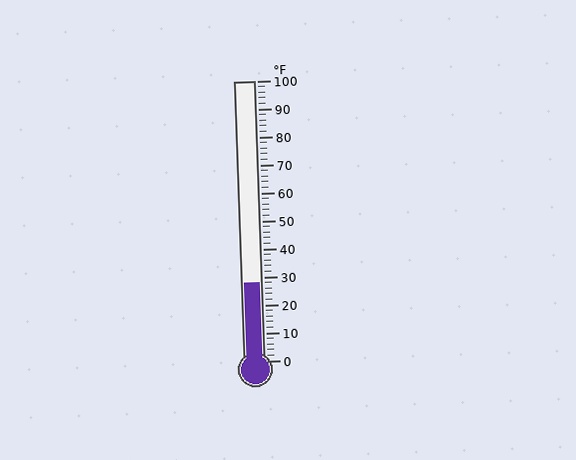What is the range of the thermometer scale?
The thermometer scale ranges from 0°F to 100°F.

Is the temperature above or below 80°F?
The temperature is below 80°F.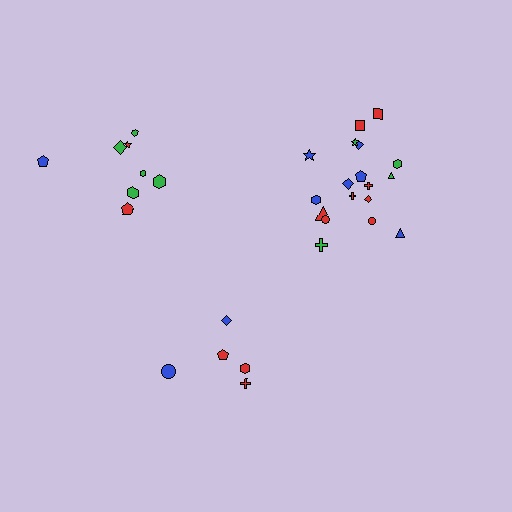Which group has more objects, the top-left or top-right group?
The top-right group.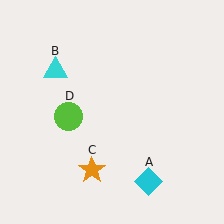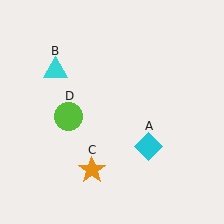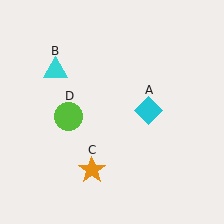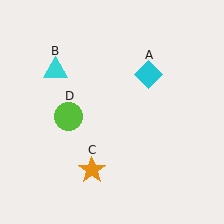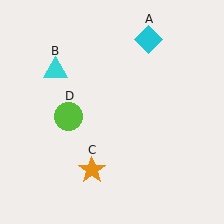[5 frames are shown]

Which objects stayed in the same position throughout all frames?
Cyan triangle (object B) and orange star (object C) and lime circle (object D) remained stationary.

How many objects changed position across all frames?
1 object changed position: cyan diamond (object A).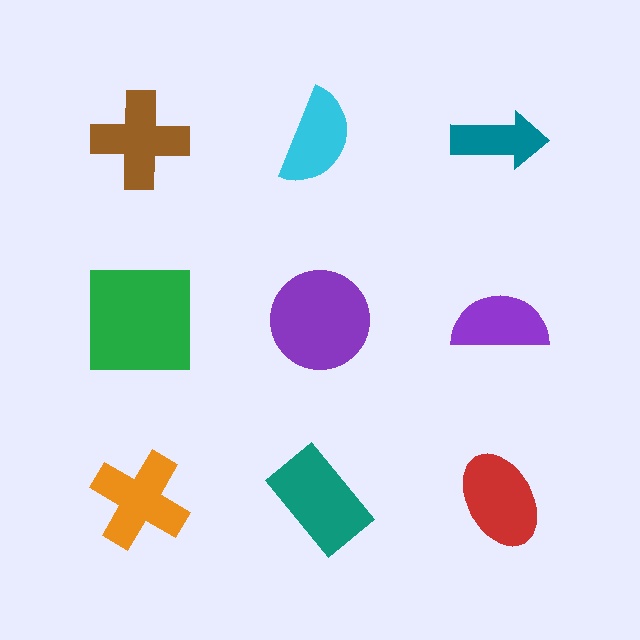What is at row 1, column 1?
A brown cross.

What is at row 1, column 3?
A teal arrow.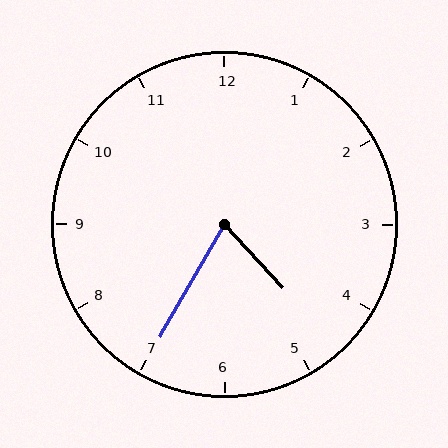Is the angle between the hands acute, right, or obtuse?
It is acute.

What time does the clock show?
4:35.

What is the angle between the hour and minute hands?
Approximately 72 degrees.